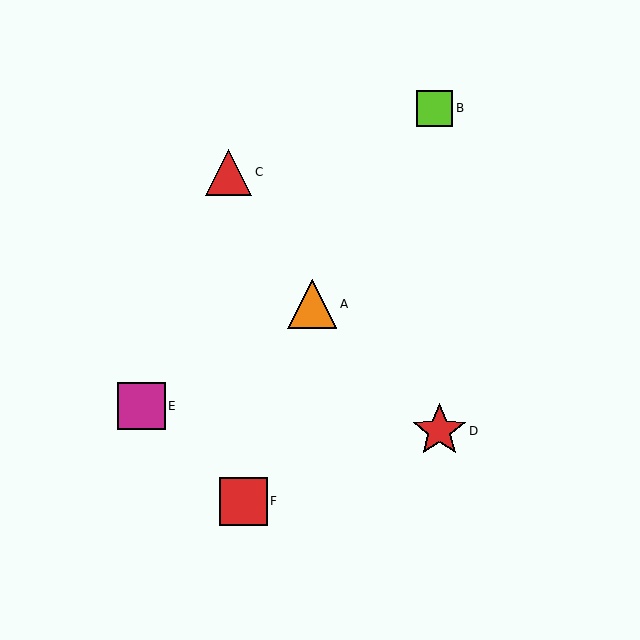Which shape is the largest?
The red star (labeled D) is the largest.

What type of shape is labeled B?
Shape B is a lime square.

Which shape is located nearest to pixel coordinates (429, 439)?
The red star (labeled D) at (439, 431) is nearest to that location.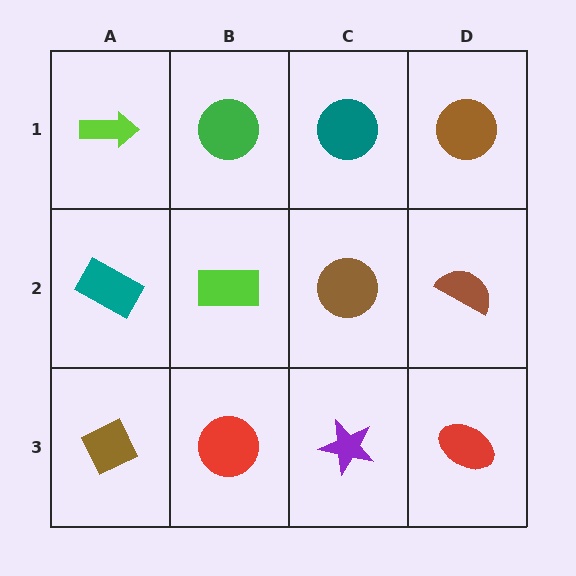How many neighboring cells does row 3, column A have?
2.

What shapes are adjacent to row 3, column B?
A lime rectangle (row 2, column B), a brown diamond (row 3, column A), a purple star (row 3, column C).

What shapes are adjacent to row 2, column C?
A teal circle (row 1, column C), a purple star (row 3, column C), a lime rectangle (row 2, column B), a brown semicircle (row 2, column D).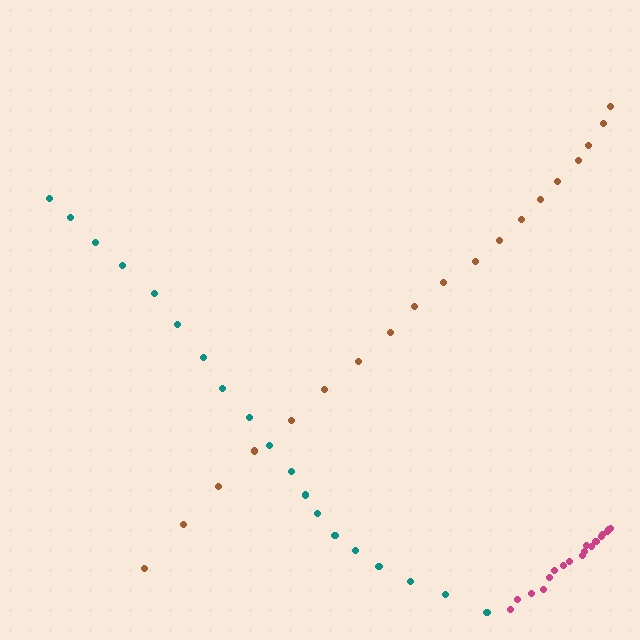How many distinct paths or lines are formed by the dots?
There are 3 distinct paths.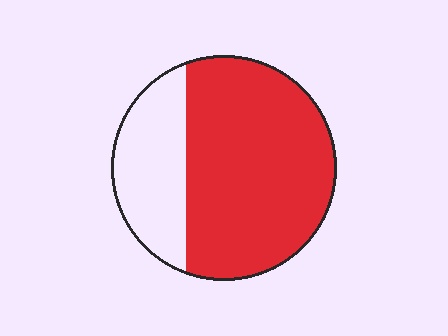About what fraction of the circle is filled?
About three quarters (3/4).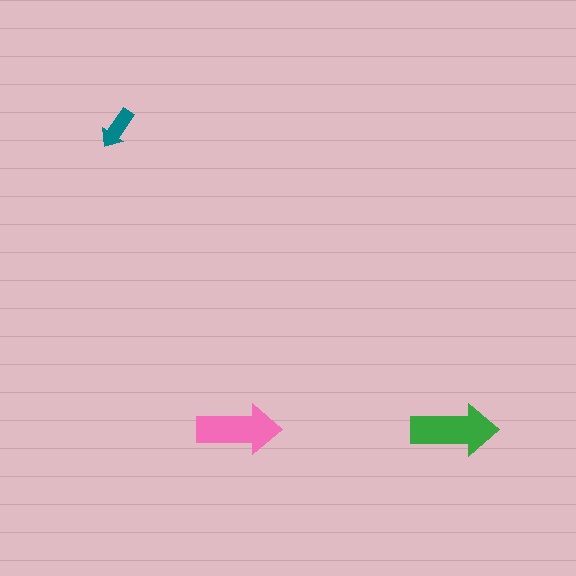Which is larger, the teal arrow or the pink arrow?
The pink one.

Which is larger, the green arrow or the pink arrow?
The green one.